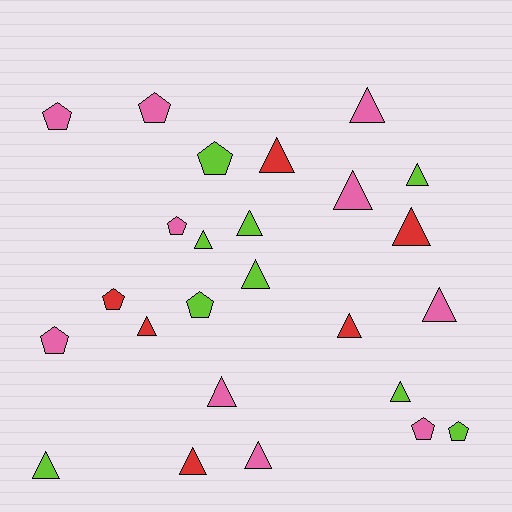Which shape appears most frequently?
Triangle, with 16 objects.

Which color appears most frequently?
Pink, with 10 objects.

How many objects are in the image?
There are 25 objects.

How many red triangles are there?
There are 5 red triangles.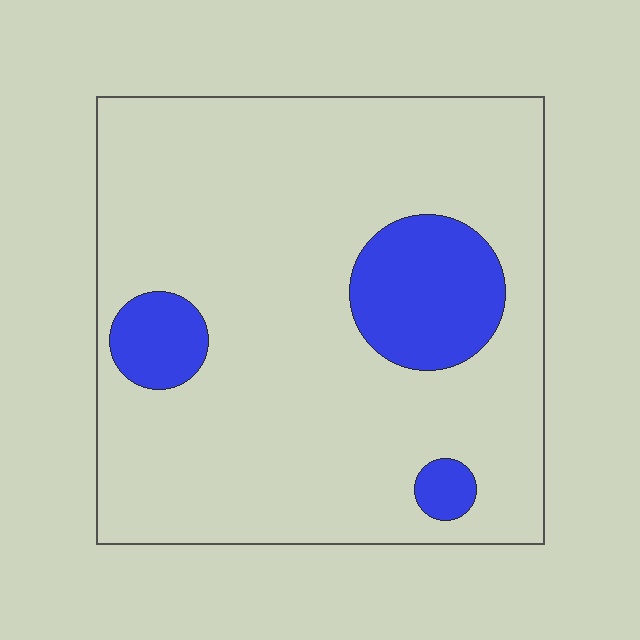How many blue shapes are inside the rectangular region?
3.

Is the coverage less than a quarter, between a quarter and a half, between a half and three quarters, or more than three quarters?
Less than a quarter.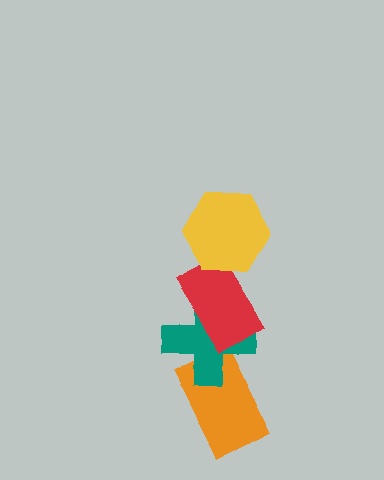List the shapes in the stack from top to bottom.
From top to bottom: the yellow hexagon, the red rectangle, the teal cross, the orange rectangle.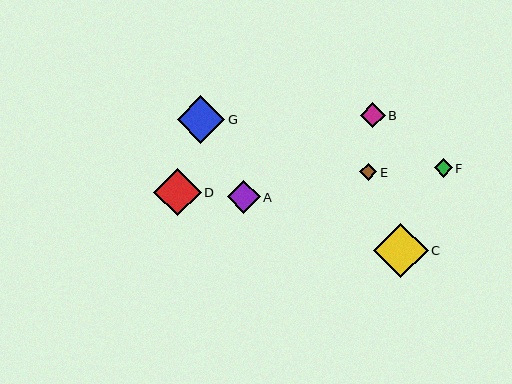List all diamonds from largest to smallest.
From largest to smallest: C, D, G, A, B, F, E.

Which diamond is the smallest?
Diamond E is the smallest with a size of approximately 17 pixels.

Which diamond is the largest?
Diamond C is the largest with a size of approximately 54 pixels.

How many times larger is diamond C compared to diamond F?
Diamond C is approximately 3.0 times the size of diamond F.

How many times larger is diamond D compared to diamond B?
Diamond D is approximately 1.9 times the size of diamond B.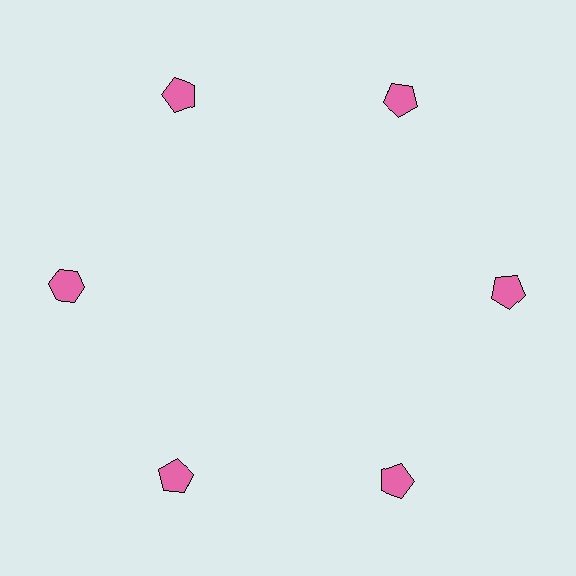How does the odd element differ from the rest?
It has a different shape: hexagon instead of pentagon.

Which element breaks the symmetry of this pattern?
The pink hexagon at roughly the 9 o'clock position breaks the symmetry. All other shapes are pink pentagons.